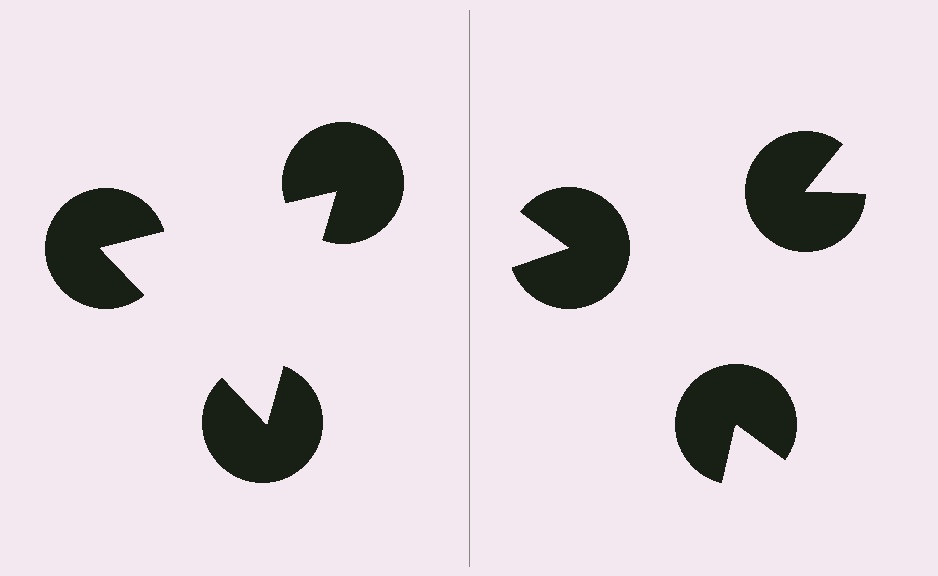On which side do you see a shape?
An illusory triangle appears on the left side. On the right side the wedge cuts are rotated, so no coherent shape forms.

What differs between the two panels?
The pac-man discs are positioned identically on both sides; only the wedge orientations differ. On the left they align to a triangle; on the right they are misaligned.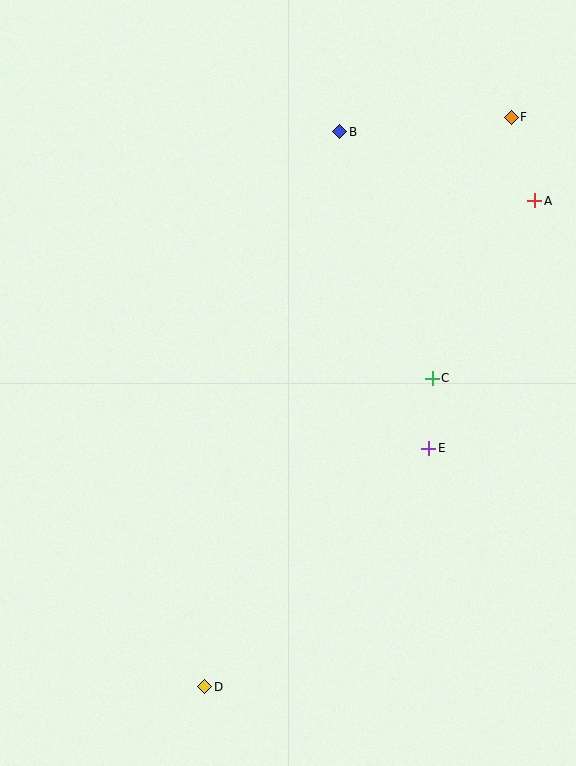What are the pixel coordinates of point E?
Point E is at (429, 448).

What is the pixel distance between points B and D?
The distance between B and D is 571 pixels.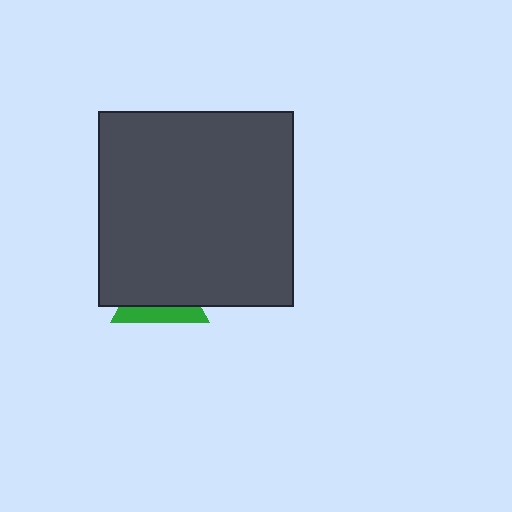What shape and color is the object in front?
The object in front is a dark gray square.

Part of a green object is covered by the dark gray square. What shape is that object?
It is a triangle.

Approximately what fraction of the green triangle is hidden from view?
Roughly 67% of the green triangle is hidden behind the dark gray square.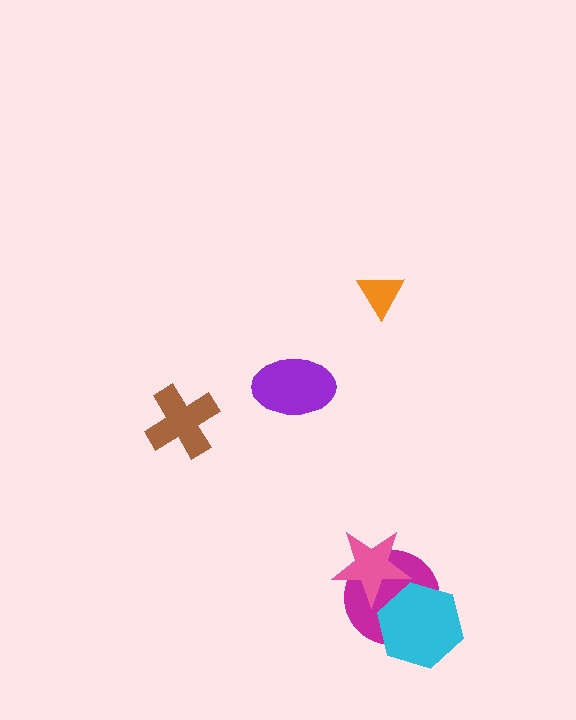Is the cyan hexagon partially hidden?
Yes, it is partially covered by another shape.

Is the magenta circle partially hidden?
Yes, it is partially covered by another shape.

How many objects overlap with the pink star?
2 objects overlap with the pink star.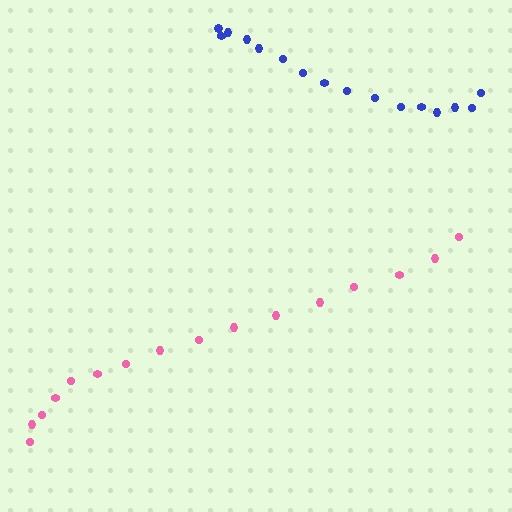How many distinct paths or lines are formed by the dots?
There are 2 distinct paths.